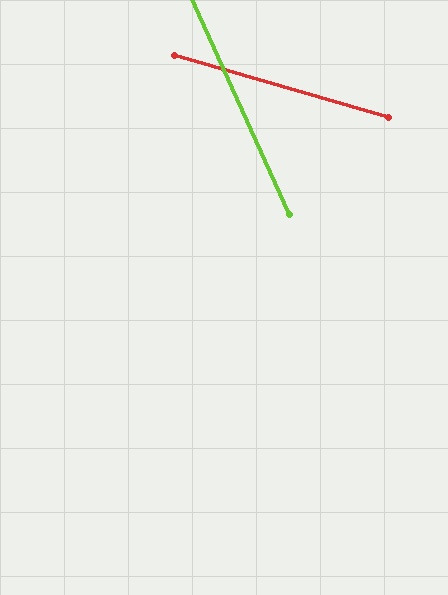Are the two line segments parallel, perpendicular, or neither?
Neither parallel nor perpendicular — they differ by about 50°.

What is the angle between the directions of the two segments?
Approximately 50 degrees.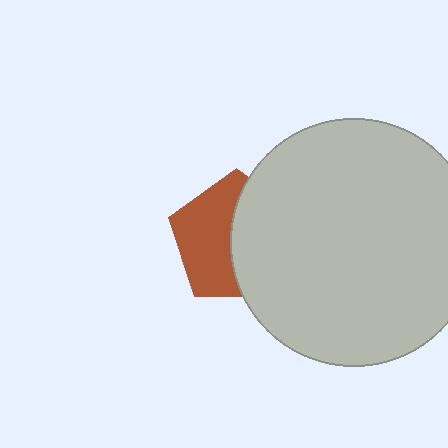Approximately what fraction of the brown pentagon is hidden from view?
Roughly 51% of the brown pentagon is hidden behind the light gray circle.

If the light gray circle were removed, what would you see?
You would see the complete brown pentagon.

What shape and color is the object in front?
The object in front is a light gray circle.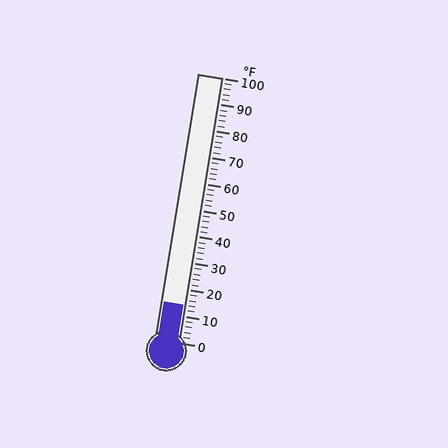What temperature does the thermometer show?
The thermometer shows approximately 14°F.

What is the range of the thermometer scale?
The thermometer scale ranges from 0°F to 100°F.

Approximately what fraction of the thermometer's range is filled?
The thermometer is filled to approximately 15% of its range.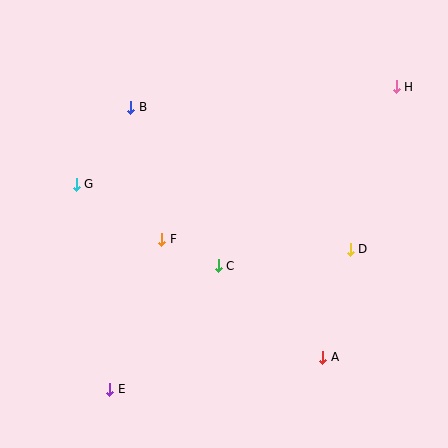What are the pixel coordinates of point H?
Point H is at (396, 87).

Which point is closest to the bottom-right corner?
Point A is closest to the bottom-right corner.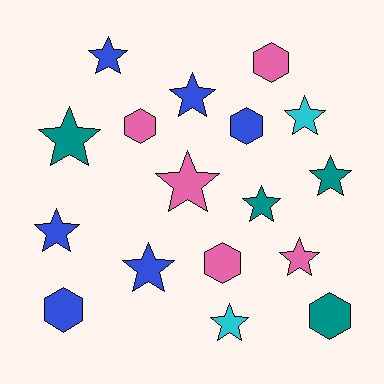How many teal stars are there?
There are 3 teal stars.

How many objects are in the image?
There are 17 objects.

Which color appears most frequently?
Blue, with 6 objects.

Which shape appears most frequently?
Star, with 11 objects.